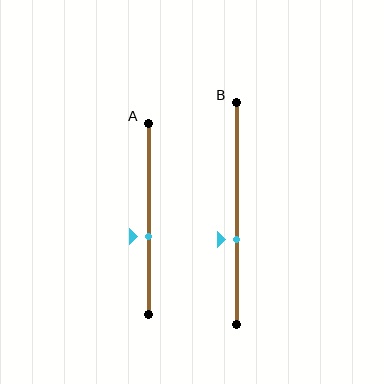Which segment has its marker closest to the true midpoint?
Segment A has its marker closest to the true midpoint.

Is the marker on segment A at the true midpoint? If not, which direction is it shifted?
No, the marker on segment A is shifted downward by about 9% of the segment length.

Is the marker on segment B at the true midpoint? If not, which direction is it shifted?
No, the marker on segment B is shifted downward by about 12% of the segment length.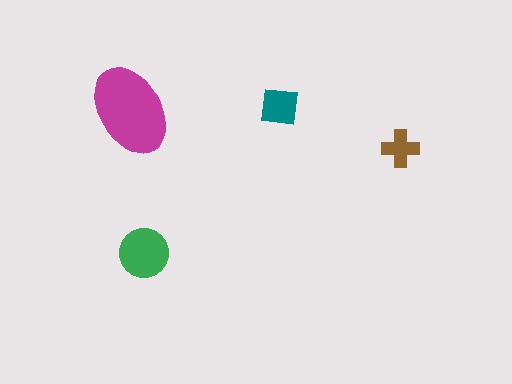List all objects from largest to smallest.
The magenta ellipse, the green circle, the teal square, the brown cross.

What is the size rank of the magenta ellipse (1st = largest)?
1st.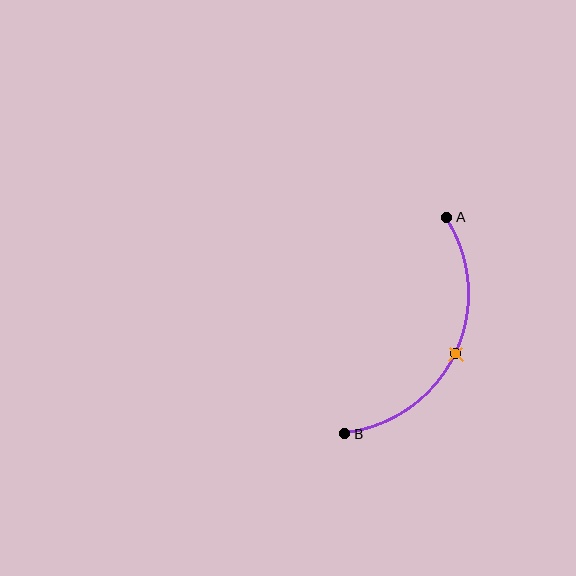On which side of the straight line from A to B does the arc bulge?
The arc bulges to the right of the straight line connecting A and B.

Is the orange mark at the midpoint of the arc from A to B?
Yes. The orange mark lies on the arc at equal arc-length from both A and B — it is the arc midpoint.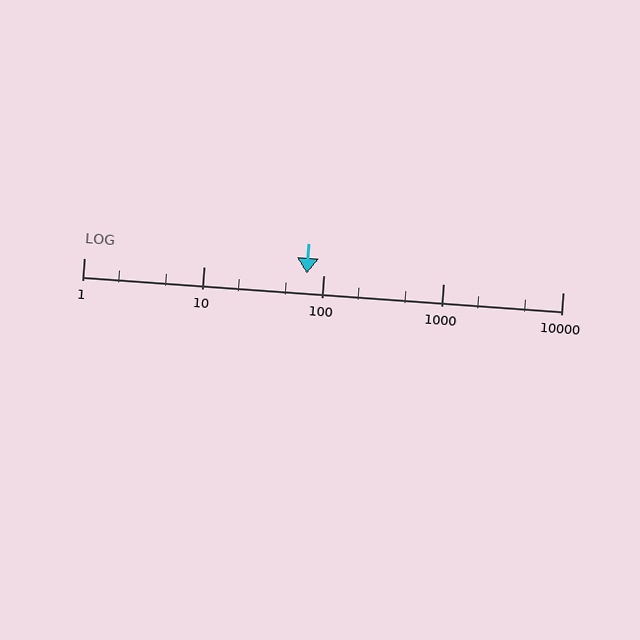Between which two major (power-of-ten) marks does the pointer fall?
The pointer is between 10 and 100.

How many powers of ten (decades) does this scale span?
The scale spans 4 decades, from 1 to 10000.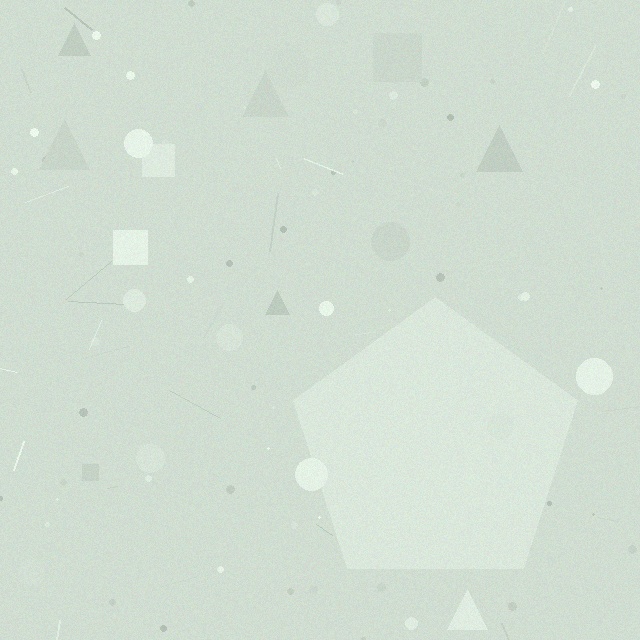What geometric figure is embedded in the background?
A pentagon is embedded in the background.